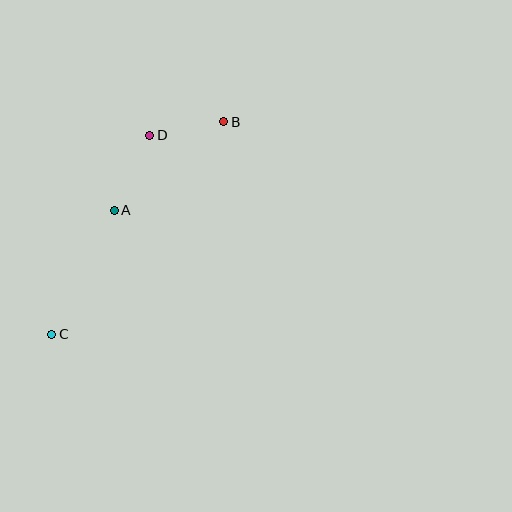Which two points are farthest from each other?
Points B and C are farthest from each other.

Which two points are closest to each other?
Points B and D are closest to each other.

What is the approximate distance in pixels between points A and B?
The distance between A and B is approximately 141 pixels.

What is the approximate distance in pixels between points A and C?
The distance between A and C is approximately 138 pixels.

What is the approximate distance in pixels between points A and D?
The distance between A and D is approximately 83 pixels.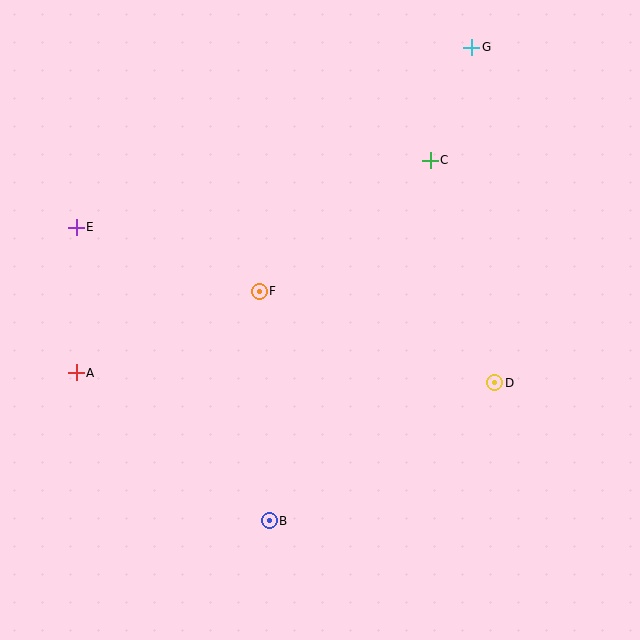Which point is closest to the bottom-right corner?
Point D is closest to the bottom-right corner.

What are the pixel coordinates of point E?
Point E is at (76, 227).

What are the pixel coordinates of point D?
Point D is at (495, 383).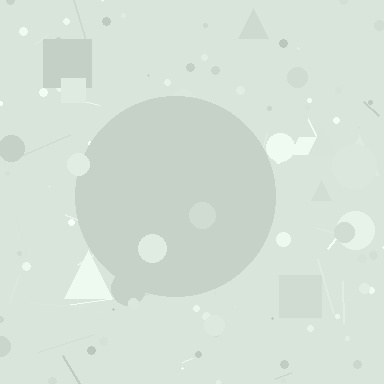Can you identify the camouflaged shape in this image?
The camouflaged shape is a circle.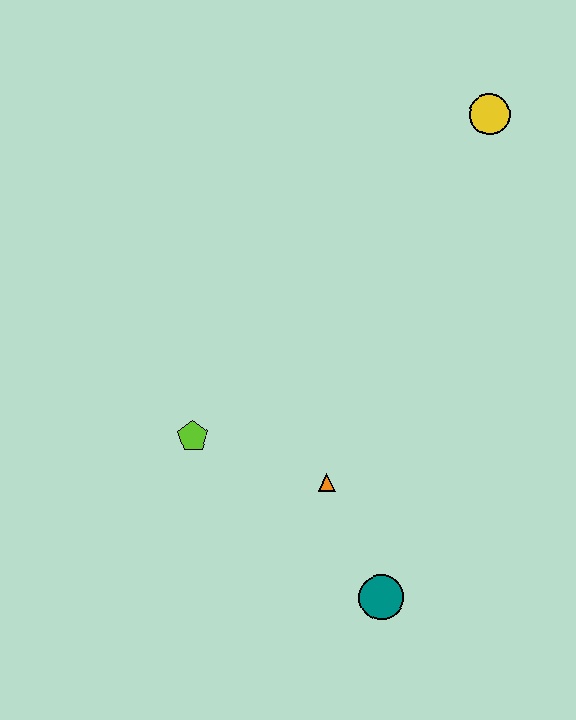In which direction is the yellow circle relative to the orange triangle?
The yellow circle is above the orange triangle.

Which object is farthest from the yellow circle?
The teal circle is farthest from the yellow circle.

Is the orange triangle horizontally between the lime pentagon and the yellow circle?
Yes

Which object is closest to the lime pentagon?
The orange triangle is closest to the lime pentagon.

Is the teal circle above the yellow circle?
No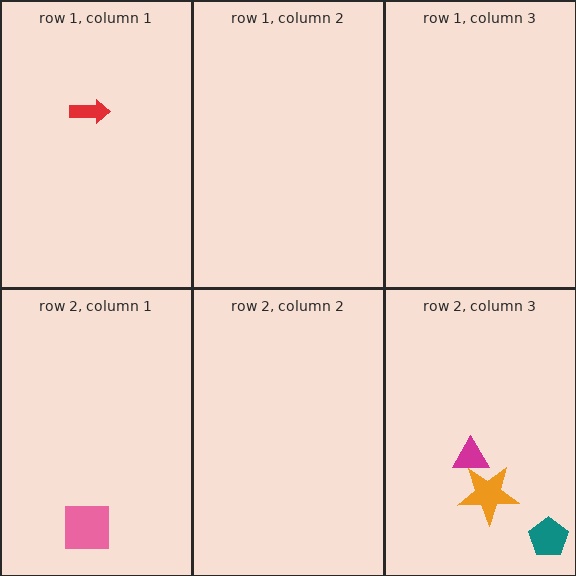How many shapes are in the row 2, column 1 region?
1.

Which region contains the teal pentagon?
The row 2, column 3 region.